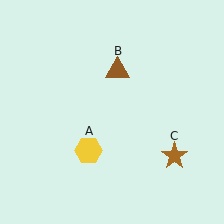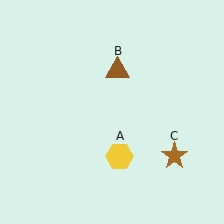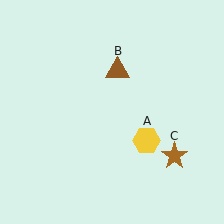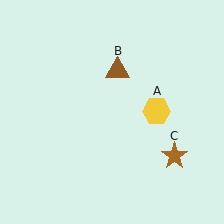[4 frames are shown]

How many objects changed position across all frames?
1 object changed position: yellow hexagon (object A).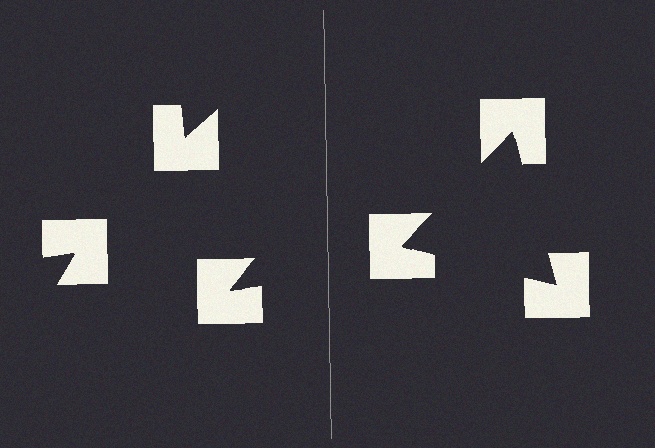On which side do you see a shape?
An illusory triangle appears on the right side. On the left side the wedge cuts are rotated, so no coherent shape forms.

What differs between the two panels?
The notched squares are positioned identically on both sides; only the wedge orientations differ. On the right they align to a triangle; on the left they are misaligned.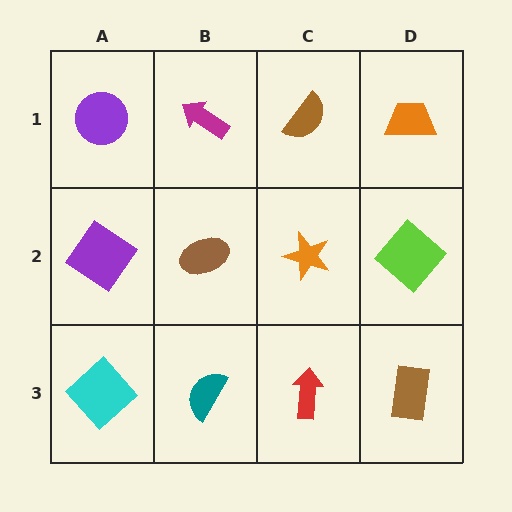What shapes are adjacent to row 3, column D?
A lime diamond (row 2, column D), a red arrow (row 3, column C).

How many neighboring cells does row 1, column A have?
2.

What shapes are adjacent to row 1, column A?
A purple diamond (row 2, column A), a magenta arrow (row 1, column B).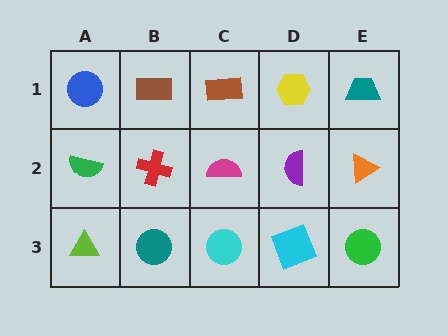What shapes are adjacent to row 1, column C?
A magenta semicircle (row 2, column C), a brown rectangle (row 1, column B), a yellow hexagon (row 1, column D).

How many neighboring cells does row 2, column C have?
4.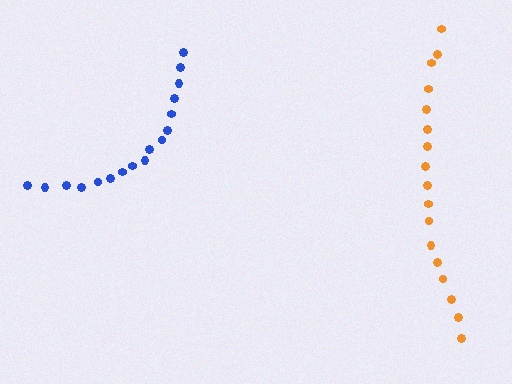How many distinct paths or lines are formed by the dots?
There are 2 distinct paths.